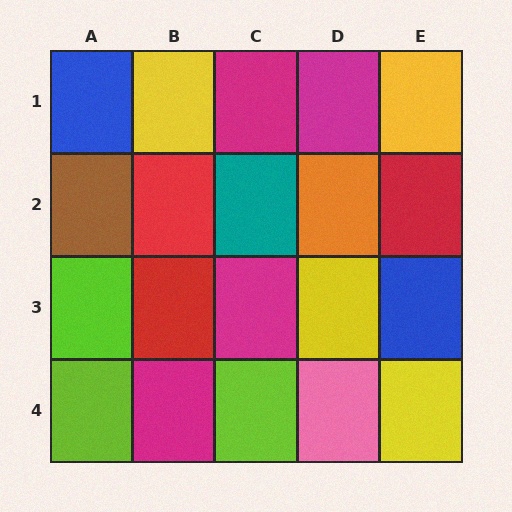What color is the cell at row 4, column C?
Lime.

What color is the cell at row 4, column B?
Magenta.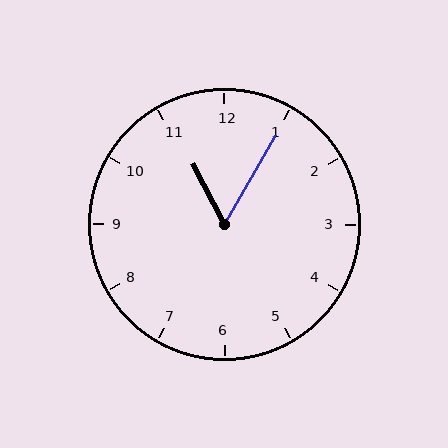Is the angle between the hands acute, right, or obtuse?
It is acute.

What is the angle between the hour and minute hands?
Approximately 58 degrees.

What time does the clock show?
11:05.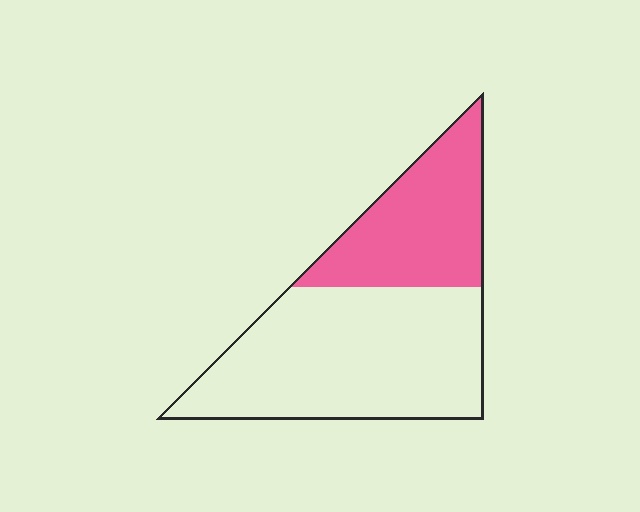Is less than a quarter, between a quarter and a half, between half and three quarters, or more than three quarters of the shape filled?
Between a quarter and a half.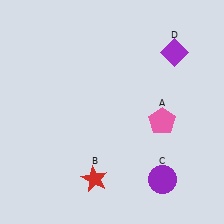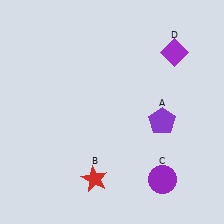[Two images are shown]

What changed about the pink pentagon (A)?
In Image 1, A is pink. In Image 2, it changed to purple.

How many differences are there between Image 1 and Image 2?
There is 1 difference between the two images.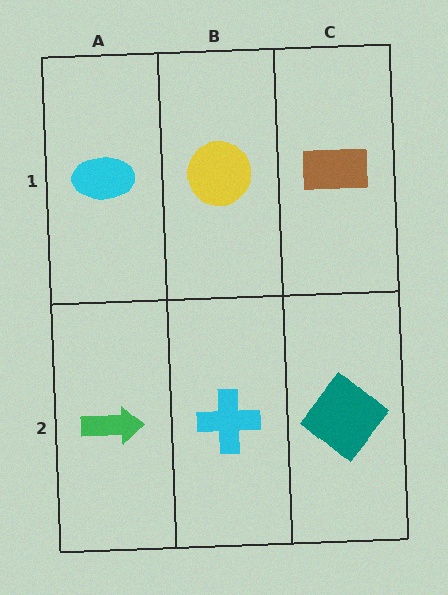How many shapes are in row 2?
3 shapes.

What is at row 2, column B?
A cyan cross.